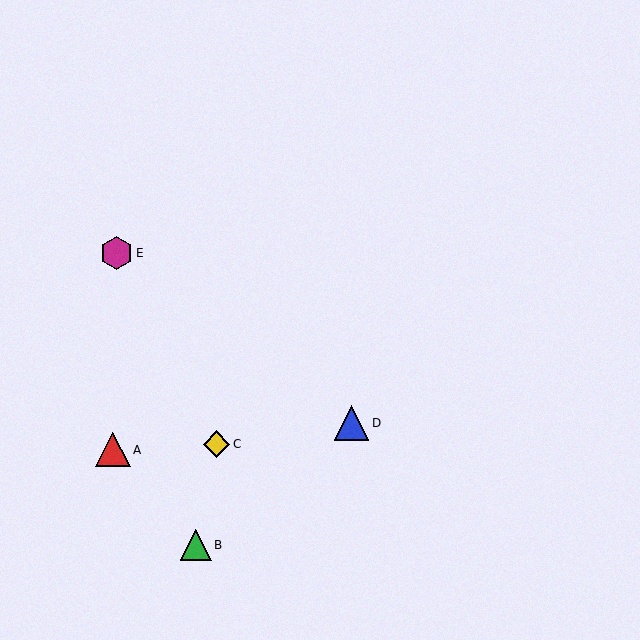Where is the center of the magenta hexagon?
The center of the magenta hexagon is at (117, 253).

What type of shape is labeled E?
Shape E is a magenta hexagon.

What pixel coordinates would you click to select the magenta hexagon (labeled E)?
Click at (117, 253) to select the magenta hexagon E.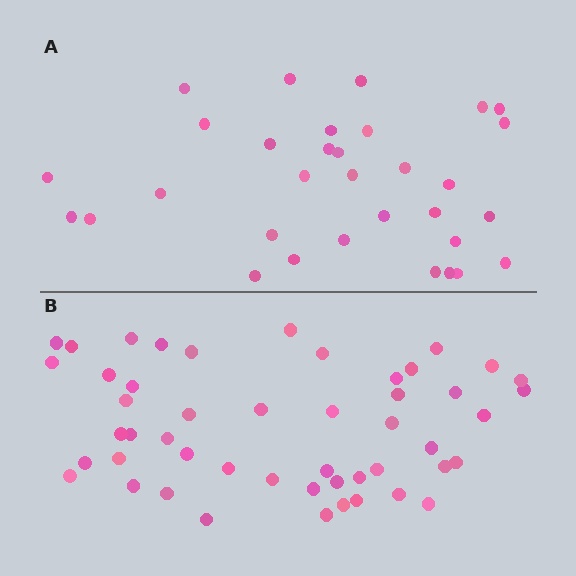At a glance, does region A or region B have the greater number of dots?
Region B (the bottom region) has more dots.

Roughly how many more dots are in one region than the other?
Region B has approximately 15 more dots than region A.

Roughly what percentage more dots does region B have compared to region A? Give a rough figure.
About 55% more.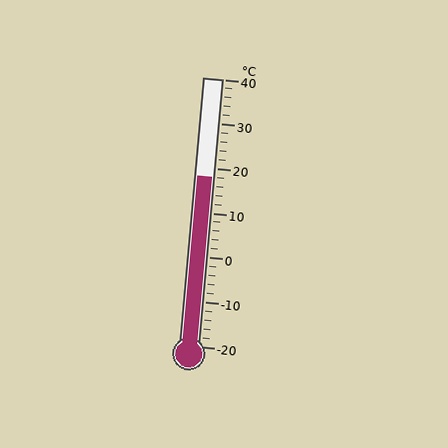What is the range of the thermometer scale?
The thermometer scale ranges from -20°C to 40°C.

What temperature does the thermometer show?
The thermometer shows approximately 18°C.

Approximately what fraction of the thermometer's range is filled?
The thermometer is filled to approximately 65% of its range.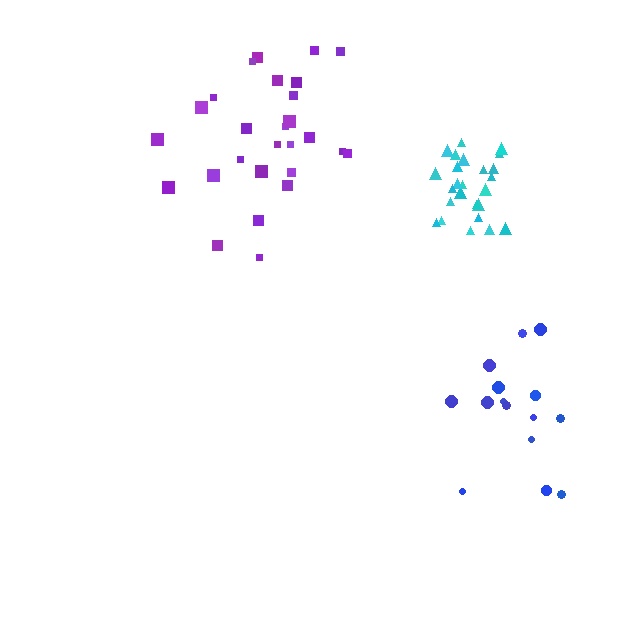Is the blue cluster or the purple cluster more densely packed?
Purple.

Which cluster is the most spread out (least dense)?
Blue.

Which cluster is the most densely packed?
Cyan.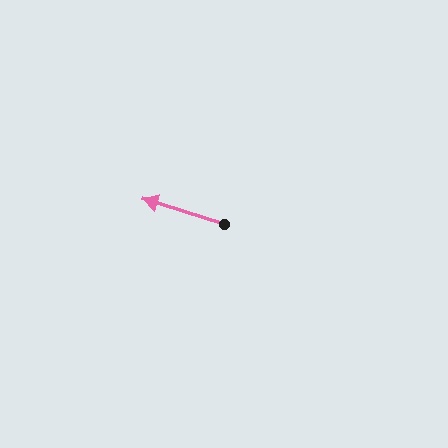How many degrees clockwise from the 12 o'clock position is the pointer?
Approximately 287 degrees.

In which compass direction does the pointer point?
West.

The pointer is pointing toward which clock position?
Roughly 10 o'clock.